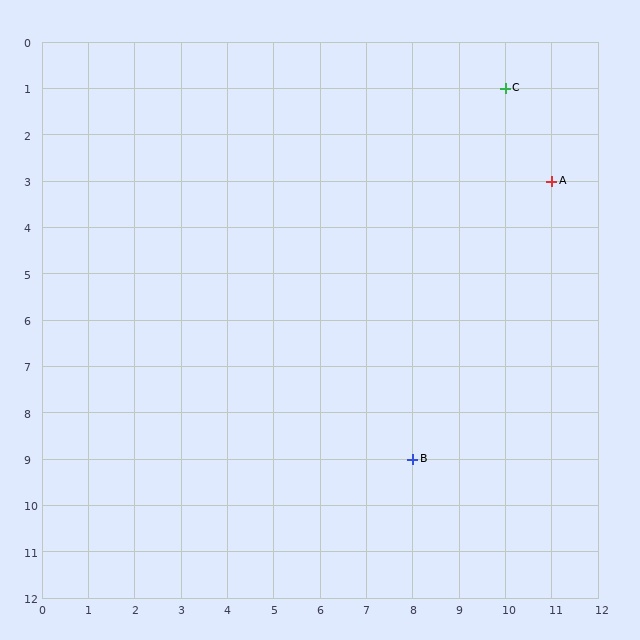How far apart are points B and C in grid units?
Points B and C are 2 columns and 8 rows apart (about 8.2 grid units diagonally).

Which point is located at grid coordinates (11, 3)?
Point A is at (11, 3).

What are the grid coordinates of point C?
Point C is at grid coordinates (10, 1).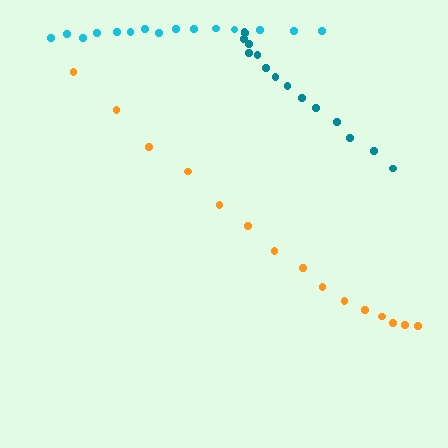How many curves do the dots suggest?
There are 3 distinct paths.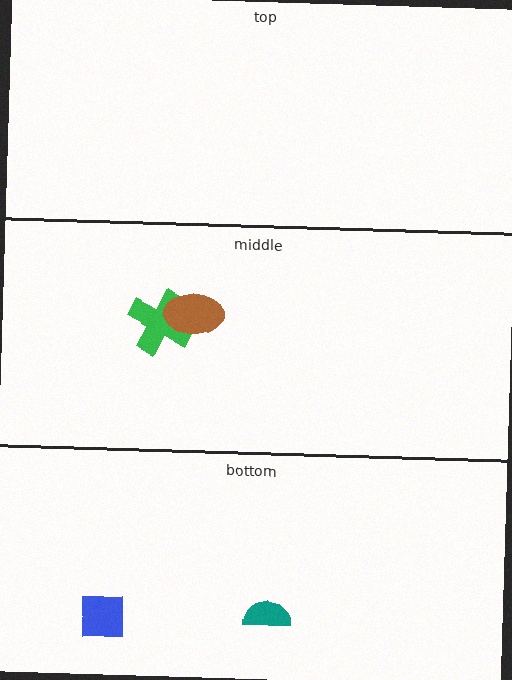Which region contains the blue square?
The bottom region.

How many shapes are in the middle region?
2.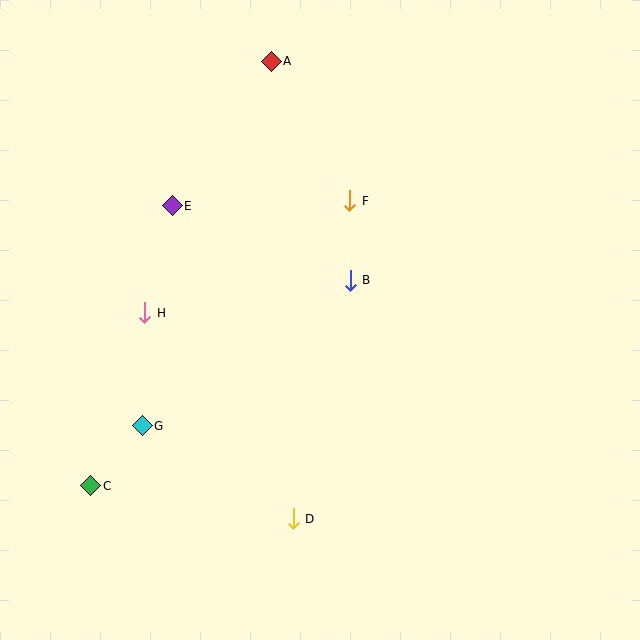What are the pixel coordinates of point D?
Point D is at (293, 519).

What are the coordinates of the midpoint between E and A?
The midpoint between E and A is at (222, 133).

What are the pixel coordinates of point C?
Point C is at (91, 486).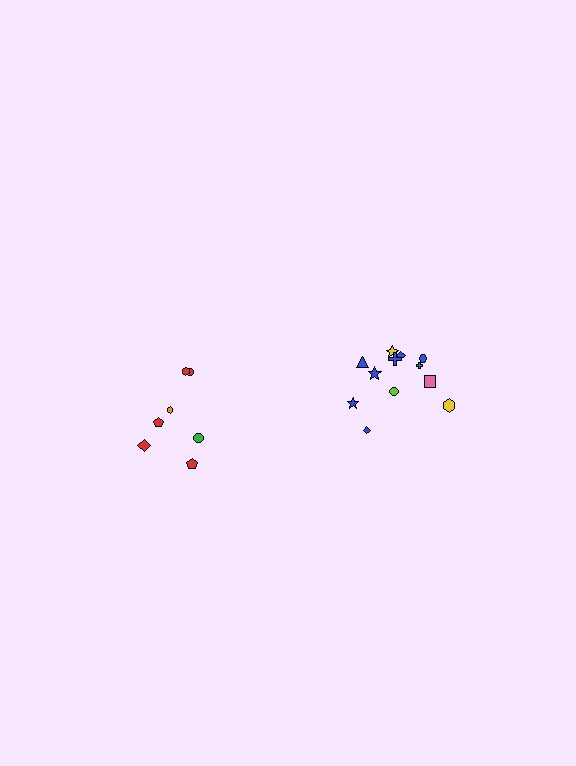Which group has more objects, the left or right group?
The right group.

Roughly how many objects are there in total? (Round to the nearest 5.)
Roughly 20 objects in total.